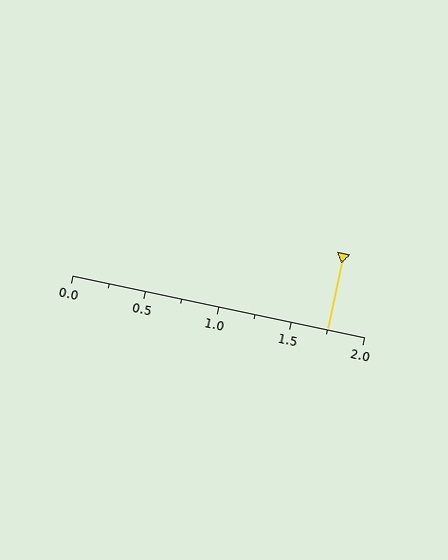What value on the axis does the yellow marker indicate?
The marker indicates approximately 1.75.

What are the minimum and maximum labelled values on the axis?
The axis runs from 0.0 to 2.0.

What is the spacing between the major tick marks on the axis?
The major ticks are spaced 0.5 apart.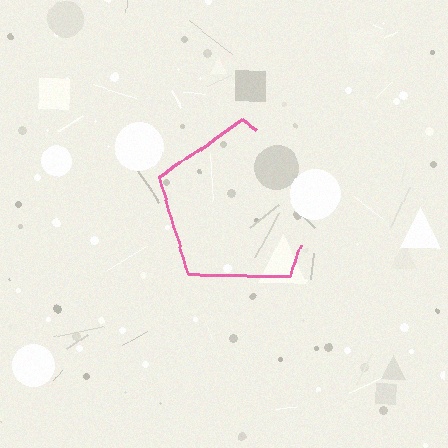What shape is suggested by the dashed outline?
The dashed outline suggests a pentagon.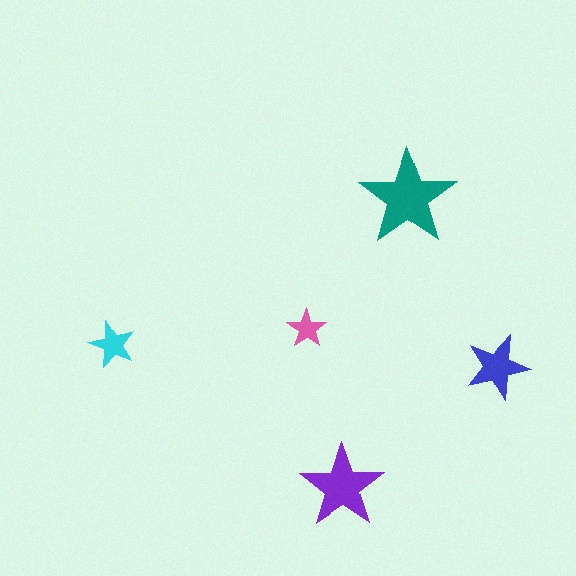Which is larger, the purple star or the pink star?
The purple one.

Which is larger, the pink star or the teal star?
The teal one.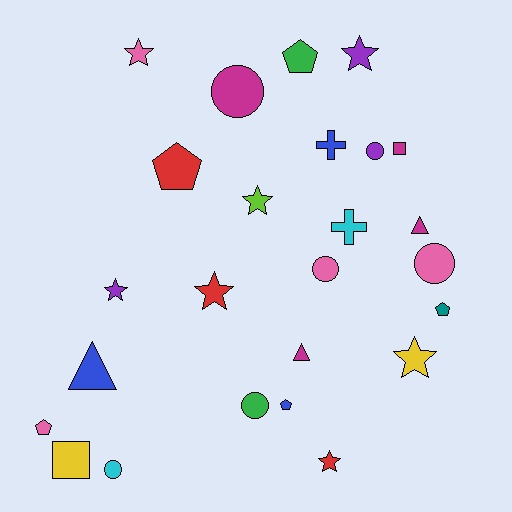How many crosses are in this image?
There are 2 crosses.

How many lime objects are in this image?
There is 1 lime object.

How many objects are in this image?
There are 25 objects.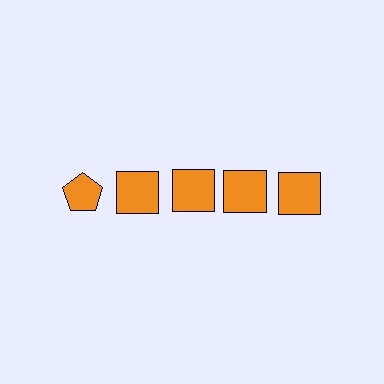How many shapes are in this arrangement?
There are 5 shapes arranged in a grid pattern.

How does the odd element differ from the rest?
It has a different shape: pentagon instead of square.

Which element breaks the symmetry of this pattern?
The orange pentagon in the top row, leftmost column breaks the symmetry. All other shapes are orange squares.